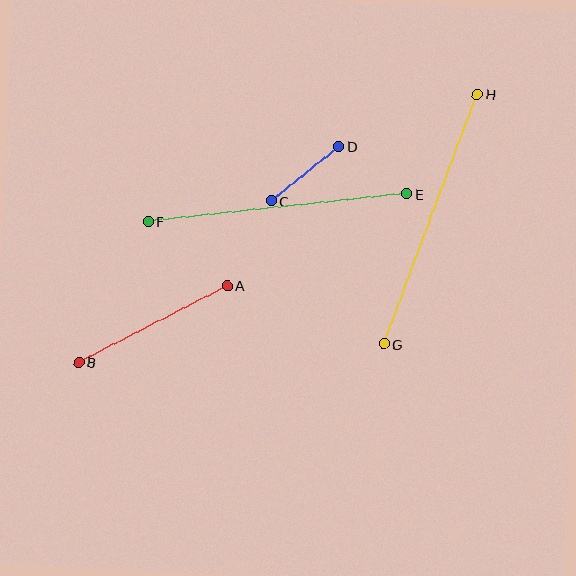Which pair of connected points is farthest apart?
Points G and H are farthest apart.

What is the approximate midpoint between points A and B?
The midpoint is at approximately (153, 324) pixels.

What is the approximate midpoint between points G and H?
The midpoint is at approximately (431, 219) pixels.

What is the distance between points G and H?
The distance is approximately 267 pixels.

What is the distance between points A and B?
The distance is approximately 167 pixels.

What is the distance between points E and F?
The distance is approximately 260 pixels.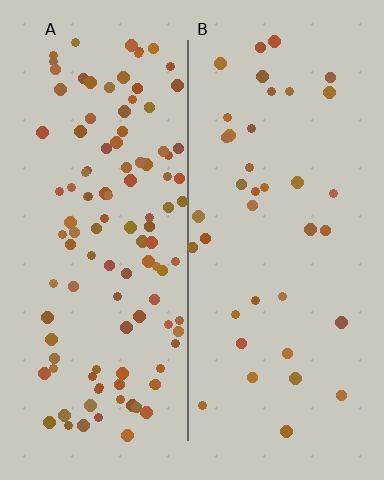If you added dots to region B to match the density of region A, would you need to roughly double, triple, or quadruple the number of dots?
Approximately triple.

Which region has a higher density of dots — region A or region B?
A (the left).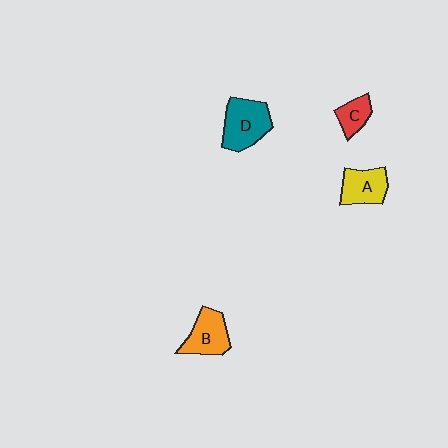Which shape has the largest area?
Shape D (teal).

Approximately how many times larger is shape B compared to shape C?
Approximately 1.6 times.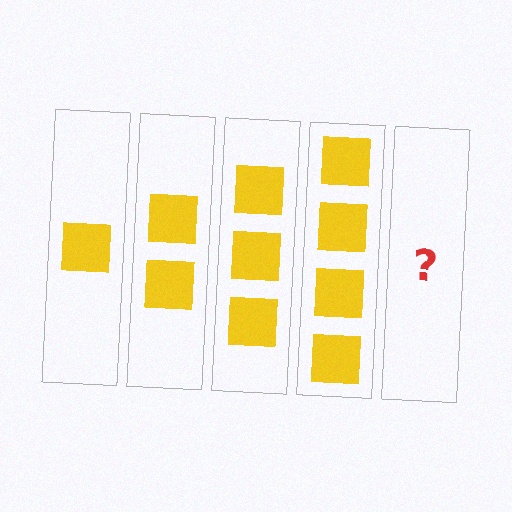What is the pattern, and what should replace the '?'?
The pattern is that each step adds one more square. The '?' should be 5 squares.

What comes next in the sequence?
The next element should be 5 squares.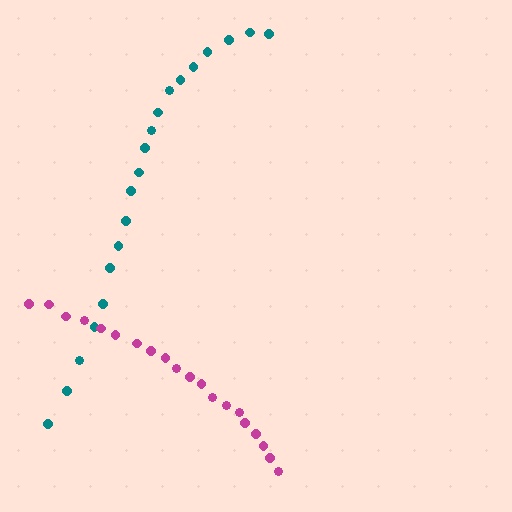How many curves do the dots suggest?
There are 2 distinct paths.